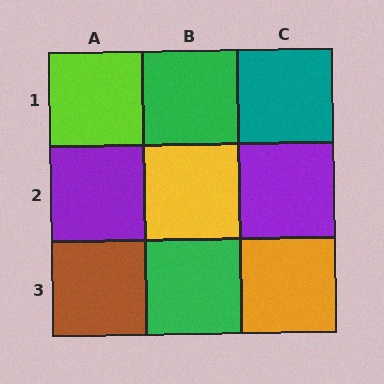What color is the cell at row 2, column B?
Yellow.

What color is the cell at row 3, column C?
Orange.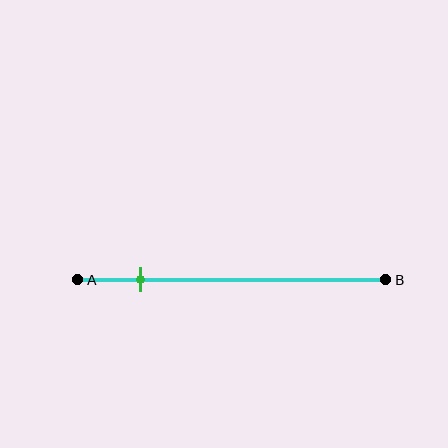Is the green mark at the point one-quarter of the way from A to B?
No, the mark is at about 20% from A, not at the 25% one-quarter point.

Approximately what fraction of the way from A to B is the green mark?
The green mark is approximately 20% of the way from A to B.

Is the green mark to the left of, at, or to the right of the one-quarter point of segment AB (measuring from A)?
The green mark is to the left of the one-quarter point of segment AB.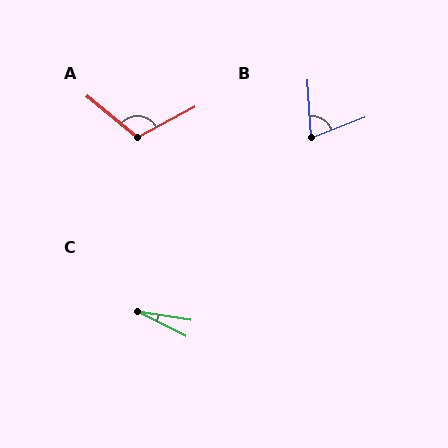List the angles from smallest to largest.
C (18°), B (72°), A (112°).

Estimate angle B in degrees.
Approximately 72 degrees.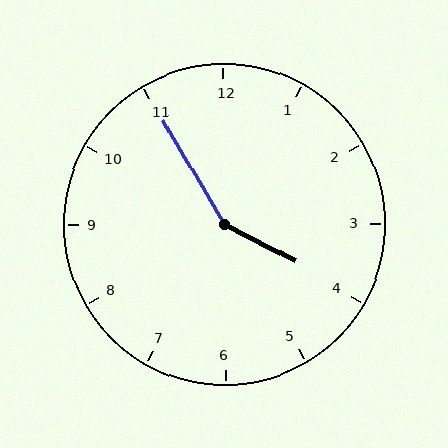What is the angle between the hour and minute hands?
Approximately 148 degrees.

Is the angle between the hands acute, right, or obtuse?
It is obtuse.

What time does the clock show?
3:55.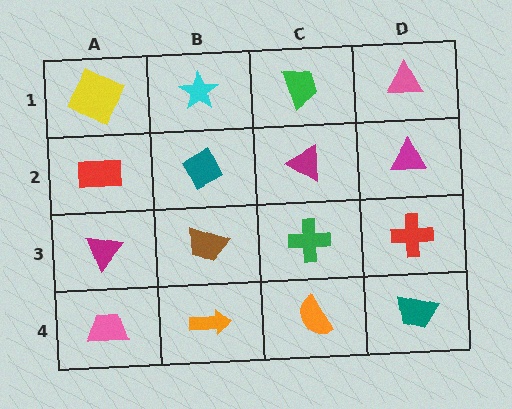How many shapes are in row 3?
4 shapes.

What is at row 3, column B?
A brown trapezoid.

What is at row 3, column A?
A magenta triangle.